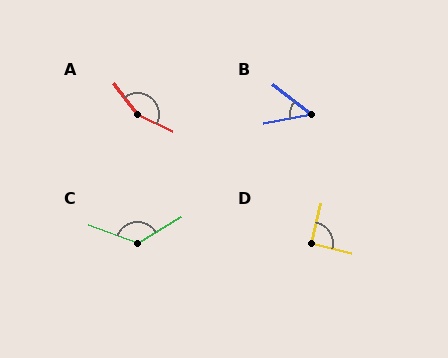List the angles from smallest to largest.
B (49°), D (91°), C (128°), A (152°).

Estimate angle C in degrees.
Approximately 128 degrees.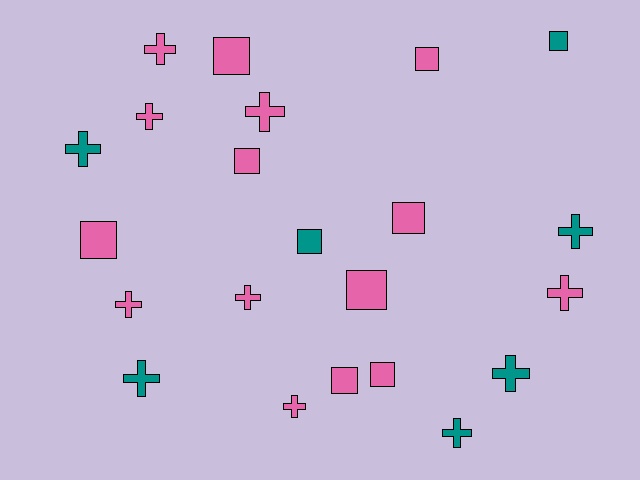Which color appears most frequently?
Pink, with 15 objects.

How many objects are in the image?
There are 22 objects.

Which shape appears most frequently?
Cross, with 12 objects.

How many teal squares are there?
There are 2 teal squares.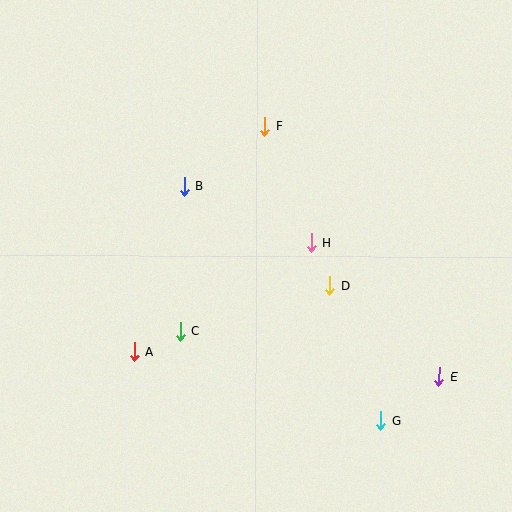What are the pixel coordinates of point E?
Point E is at (439, 376).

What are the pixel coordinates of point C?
Point C is at (180, 331).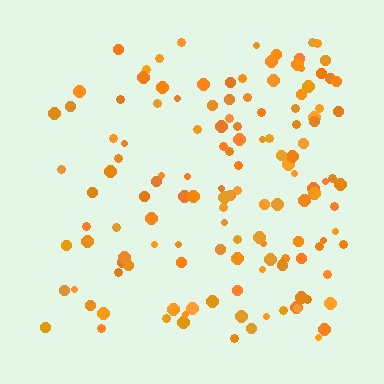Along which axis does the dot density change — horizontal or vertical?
Horizontal.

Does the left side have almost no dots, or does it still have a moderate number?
Still a moderate number, just noticeably fewer than the right.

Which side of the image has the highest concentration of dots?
The right.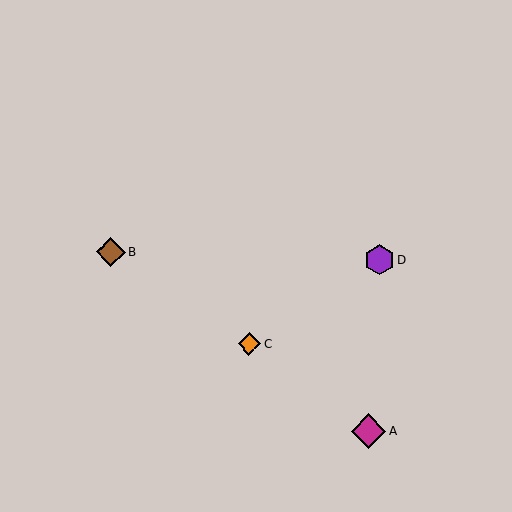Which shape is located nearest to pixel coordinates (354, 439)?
The magenta diamond (labeled A) at (369, 431) is nearest to that location.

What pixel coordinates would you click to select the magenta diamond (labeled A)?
Click at (369, 431) to select the magenta diamond A.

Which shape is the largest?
The magenta diamond (labeled A) is the largest.